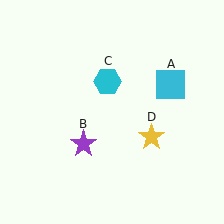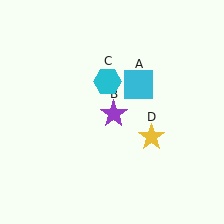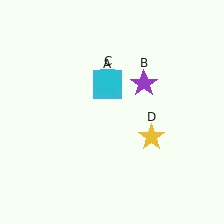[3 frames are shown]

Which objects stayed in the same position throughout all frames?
Cyan hexagon (object C) and yellow star (object D) remained stationary.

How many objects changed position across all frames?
2 objects changed position: cyan square (object A), purple star (object B).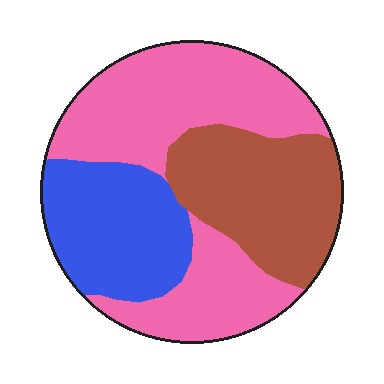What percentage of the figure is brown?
Brown takes up about one quarter (1/4) of the figure.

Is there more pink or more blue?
Pink.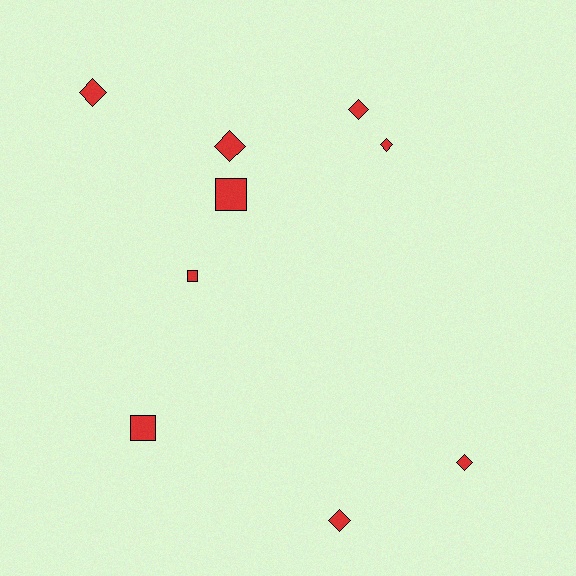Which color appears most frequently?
Red, with 9 objects.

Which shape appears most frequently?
Diamond, with 6 objects.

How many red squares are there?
There are 3 red squares.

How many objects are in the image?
There are 9 objects.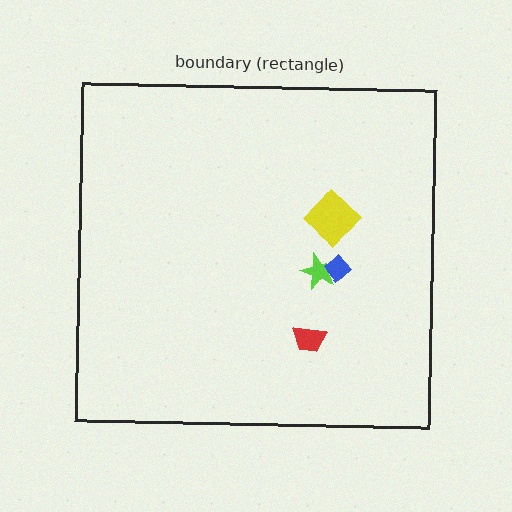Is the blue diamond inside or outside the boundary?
Inside.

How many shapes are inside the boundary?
4 inside, 0 outside.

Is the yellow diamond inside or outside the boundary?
Inside.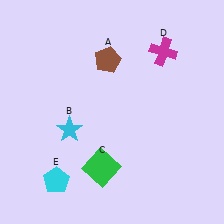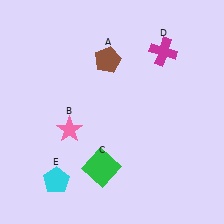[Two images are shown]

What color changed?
The star (B) changed from cyan in Image 1 to pink in Image 2.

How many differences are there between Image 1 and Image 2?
There is 1 difference between the two images.